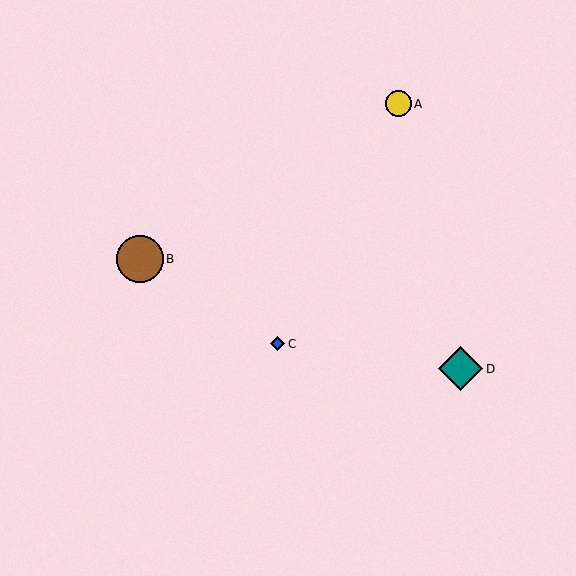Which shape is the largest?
The brown circle (labeled B) is the largest.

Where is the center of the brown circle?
The center of the brown circle is at (140, 259).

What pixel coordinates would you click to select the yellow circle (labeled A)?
Click at (399, 104) to select the yellow circle A.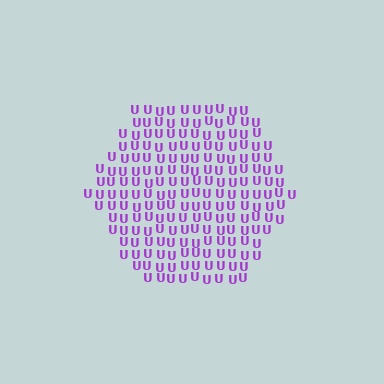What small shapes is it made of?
It is made of small letter U's.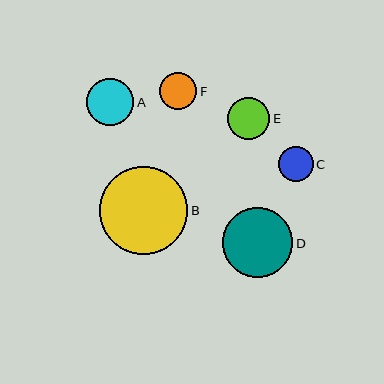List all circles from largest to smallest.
From largest to smallest: B, D, A, E, F, C.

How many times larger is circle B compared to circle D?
Circle B is approximately 1.3 times the size of circle D.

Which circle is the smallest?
Circle C is the smallest with a size of approximately 35 pixels.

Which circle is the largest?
Circle B is the largest with a size of approximately 88 pixels.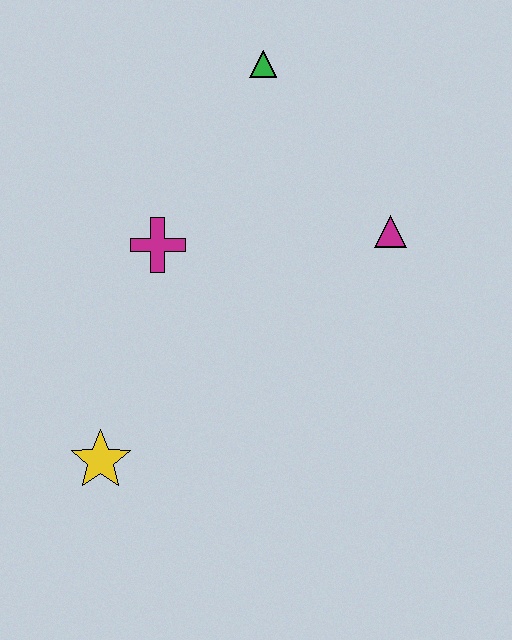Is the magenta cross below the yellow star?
No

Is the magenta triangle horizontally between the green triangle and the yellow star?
No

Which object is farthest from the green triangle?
The yellow star is farthest from the green triangle.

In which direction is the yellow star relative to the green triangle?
The yellow star is below the green triangle.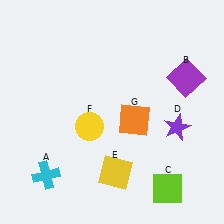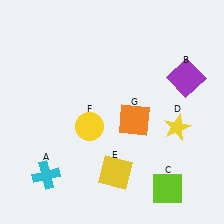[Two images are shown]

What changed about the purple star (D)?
In Image 1, D is purple. In Image 2, it changed to yellow.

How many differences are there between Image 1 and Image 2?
There is 1 difference between the two images.